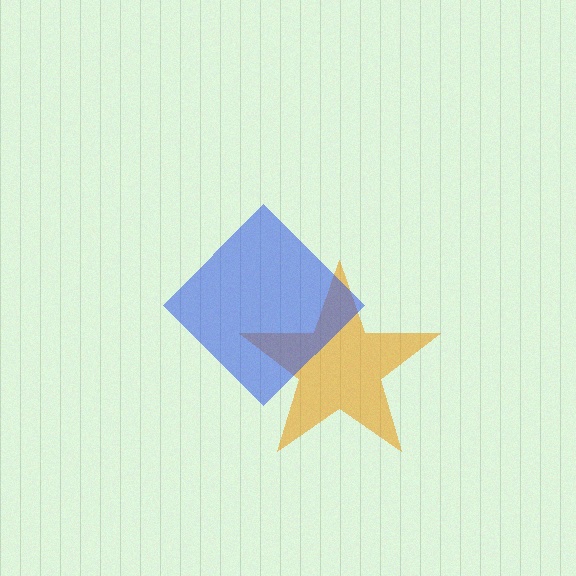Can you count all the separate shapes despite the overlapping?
Yes, there are 2 separate shapes.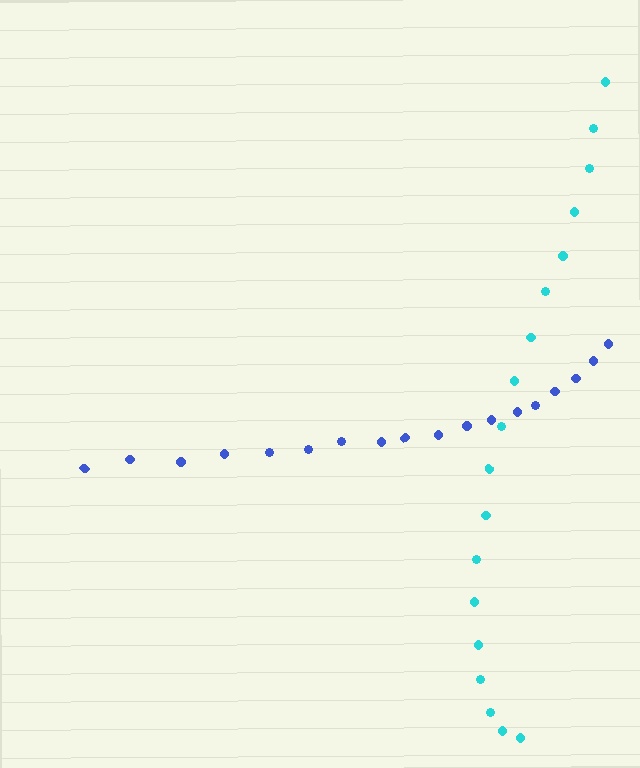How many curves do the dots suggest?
There are 2 distinct paths.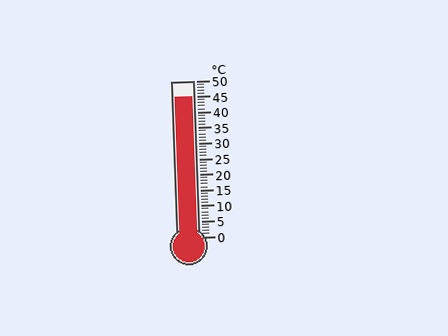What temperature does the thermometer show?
The thermometer shows approximately 45°C.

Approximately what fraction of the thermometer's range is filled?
The thermometer is filled to approximately 90% of its range.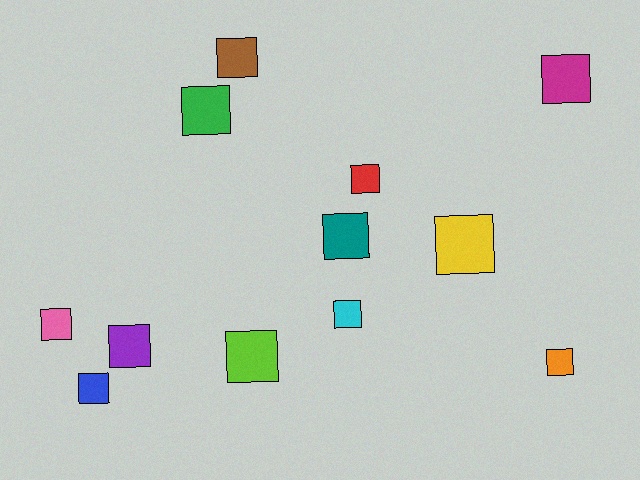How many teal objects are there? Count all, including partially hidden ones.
There is 1 teal object.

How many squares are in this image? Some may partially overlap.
There are 12 squares.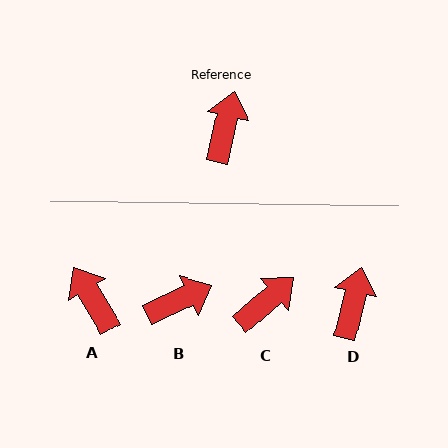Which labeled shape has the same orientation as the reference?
D.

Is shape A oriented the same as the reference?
No, it is off by about 44 degrees.